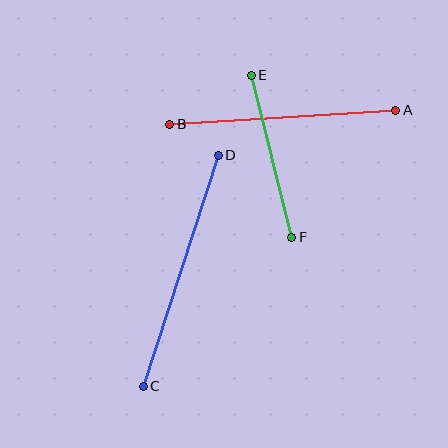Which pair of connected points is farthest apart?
Points C and D are farthest apart.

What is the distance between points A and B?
The distance is approximately 227 pixels.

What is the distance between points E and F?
The distance is approximately 167 pixels.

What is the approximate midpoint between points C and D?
The midpoint is at approximately (181, 271) pixels.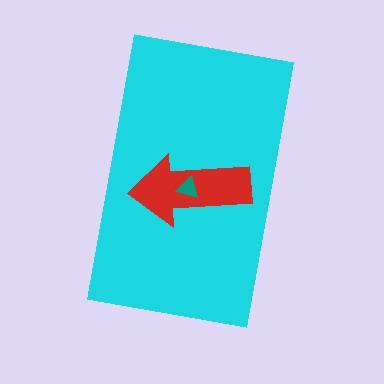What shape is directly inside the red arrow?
The teal triangle.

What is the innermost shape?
The teal triangle.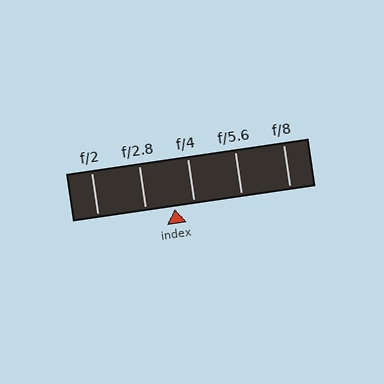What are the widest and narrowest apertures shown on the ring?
The widest aperture shown is f/2 and the narrowest is f/8.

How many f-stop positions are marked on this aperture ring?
There are 5 f-stop positions marked.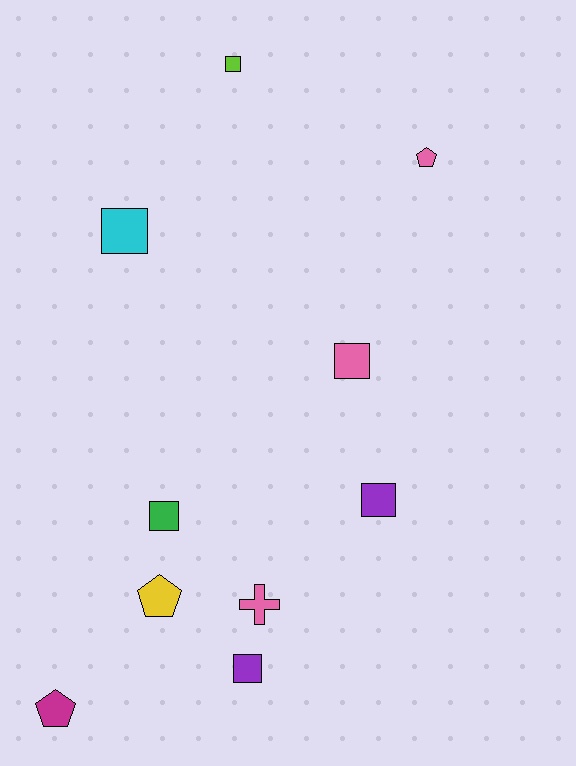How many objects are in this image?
There are 10 objects.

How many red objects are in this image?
There are no red objects.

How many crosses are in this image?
There is 1 cross.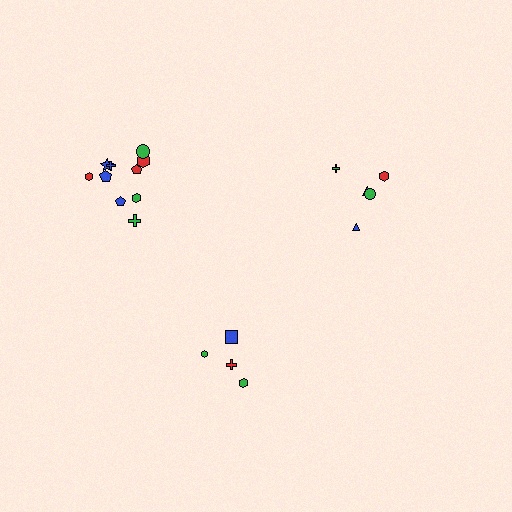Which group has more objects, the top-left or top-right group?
The top-left group.